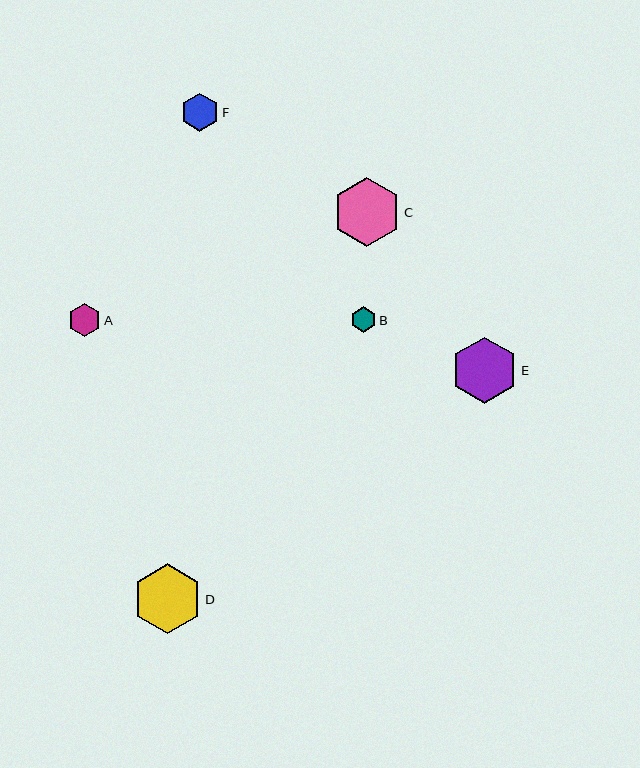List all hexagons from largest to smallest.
From largest to smallest: D, C, E, F, A, B.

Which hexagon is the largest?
Hexagon D is the largest with a size of approximately 70 pixels.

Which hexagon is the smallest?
Hexagon B is the smallest with a size of approximately 25 pixels.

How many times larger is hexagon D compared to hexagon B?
Hexagon D is approximately 2.7 times the size of hexagon B.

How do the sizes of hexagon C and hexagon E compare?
Hexagon C and hexagon E are approximately the same size.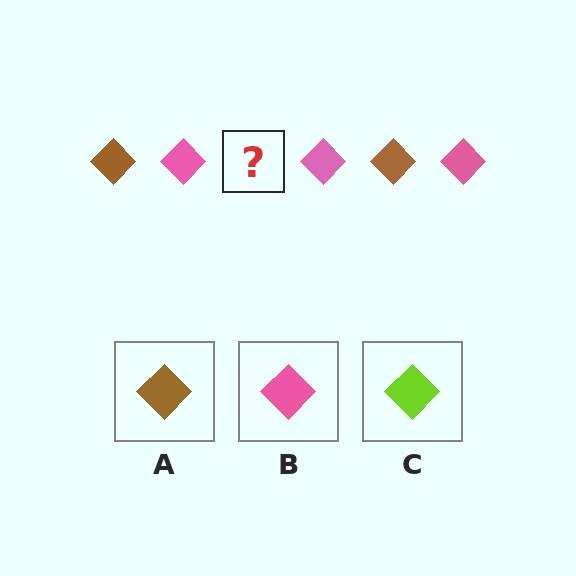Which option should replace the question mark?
Option A.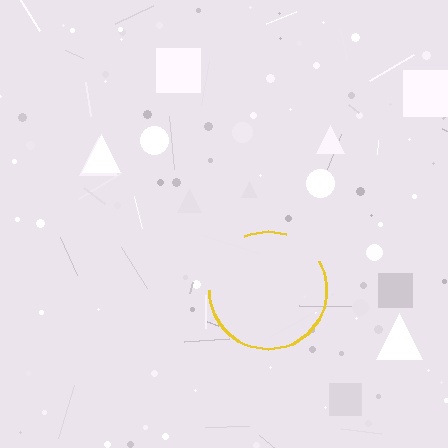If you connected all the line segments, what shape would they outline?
They would outline a circle.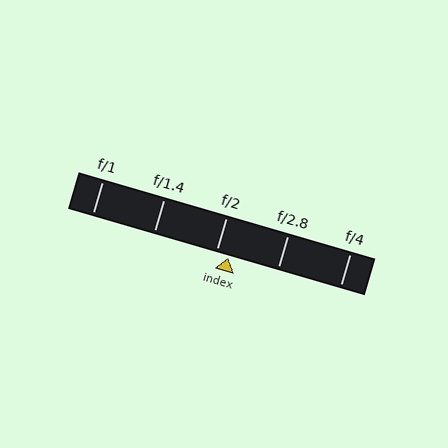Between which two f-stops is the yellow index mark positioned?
The index mark is between f/2 and f/2.8.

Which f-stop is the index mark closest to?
The index mark is closest to f/2.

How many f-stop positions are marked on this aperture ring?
There are 5 f-stop positions marked.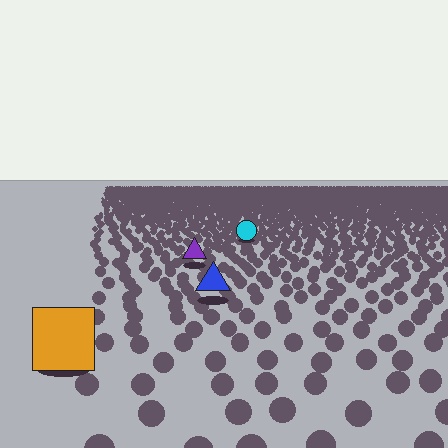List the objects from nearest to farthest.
From nearest to farthest: the orange square, the blue triangle, the purple triangle, the cyan circle.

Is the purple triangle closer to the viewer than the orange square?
No. The orange square is closer — you can tell from the texture gradient: the ground texture is coarser near it.